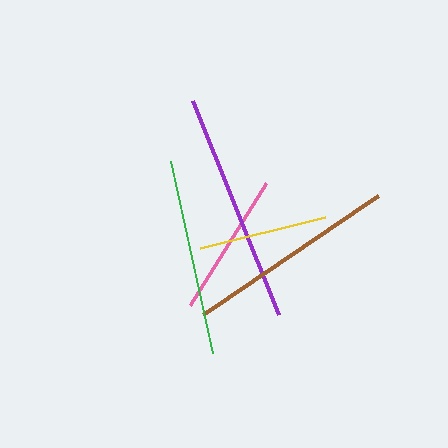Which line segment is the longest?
The purple line is the longest at approximately 231 pixels.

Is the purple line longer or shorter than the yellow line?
The purple line is longer than the yellow line.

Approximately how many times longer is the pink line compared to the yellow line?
The pink line is approximately 1.1 times the length of the yellow line.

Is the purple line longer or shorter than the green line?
The purple line is longer than the green line.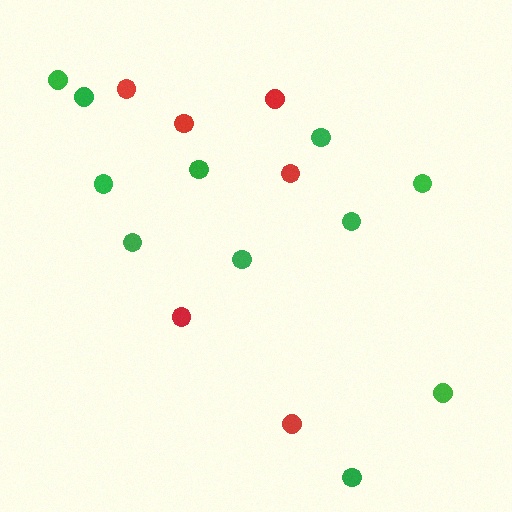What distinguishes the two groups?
There are 2 groups: one group of red circles (6) and one group of green circles (11).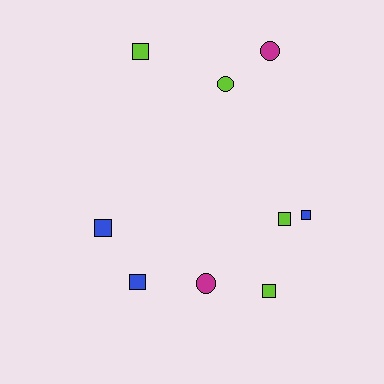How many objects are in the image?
There are 9 objects.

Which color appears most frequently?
Lime, with 4 objects.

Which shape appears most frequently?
Square, with 6 objects.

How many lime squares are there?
There are 3 lime squares.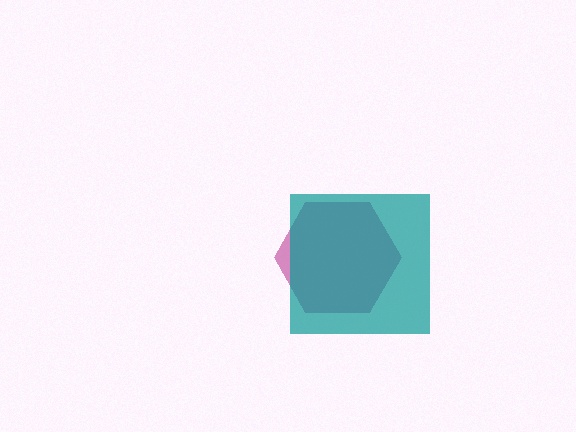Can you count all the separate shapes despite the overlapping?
Yes, there are 2 separate shapes.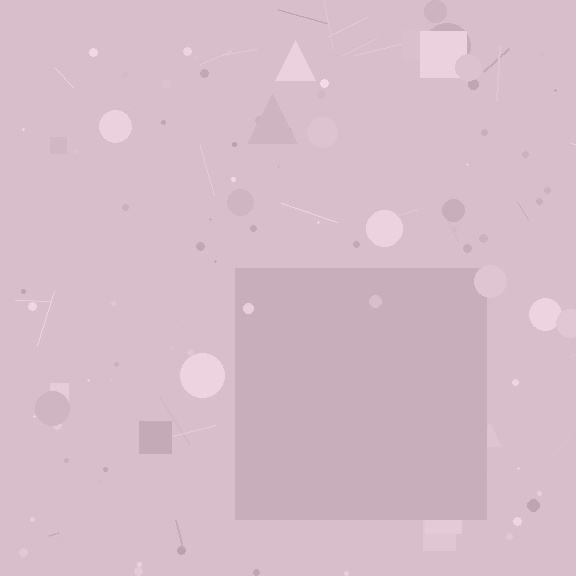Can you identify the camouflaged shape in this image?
The camouflaged shape is a square.